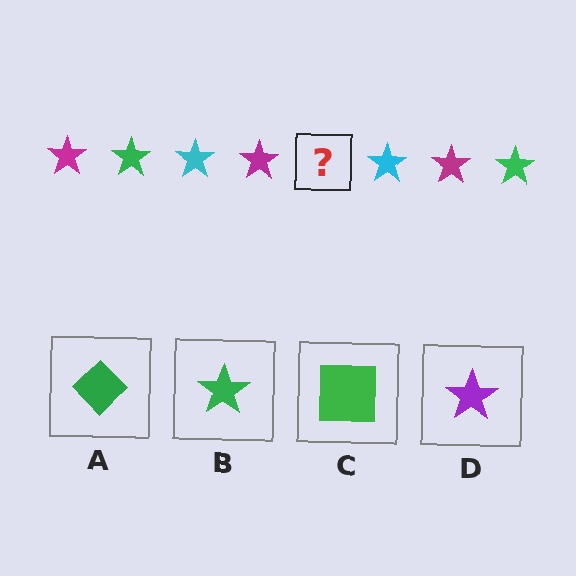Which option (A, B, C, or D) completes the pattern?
B.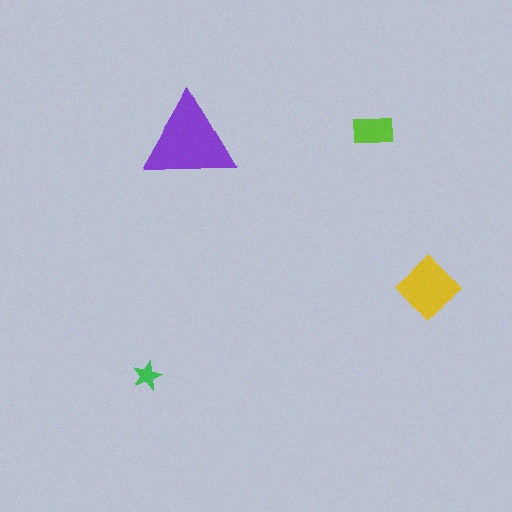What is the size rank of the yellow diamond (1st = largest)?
2nd.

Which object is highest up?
The lime rectangle is topmost.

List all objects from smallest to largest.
The green star, the lime rectangle, the yellow diamond, the purple triangle.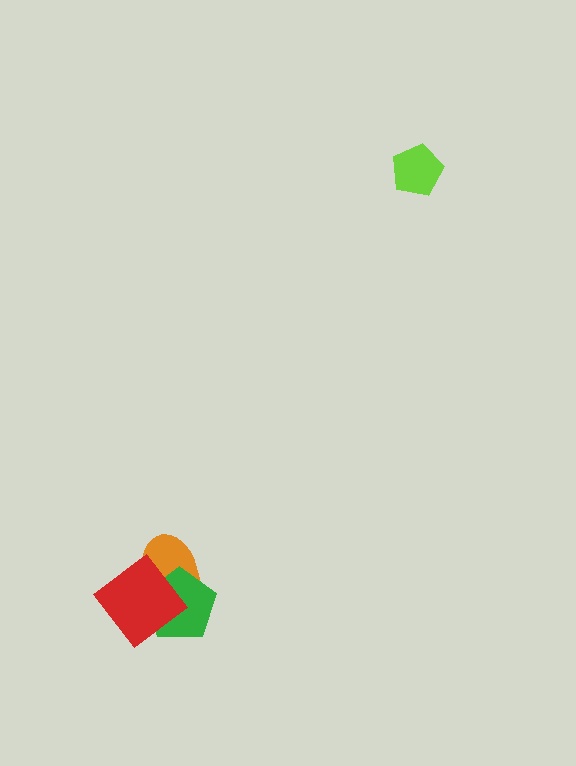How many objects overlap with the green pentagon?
2 objects overlap with the green pentagon.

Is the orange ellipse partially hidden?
Yes, it is partially covered by another shape.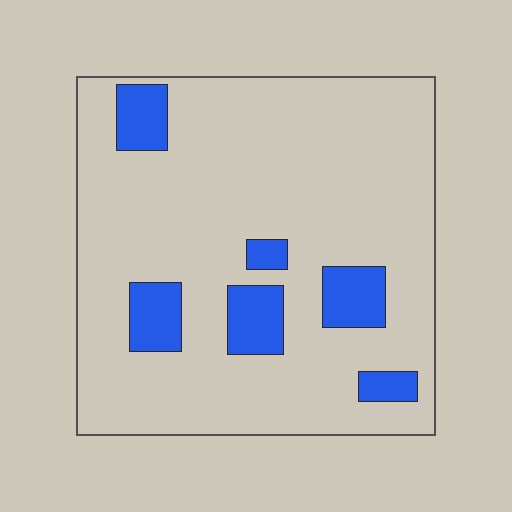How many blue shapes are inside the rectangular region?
6.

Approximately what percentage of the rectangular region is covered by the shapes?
Approximately 15%.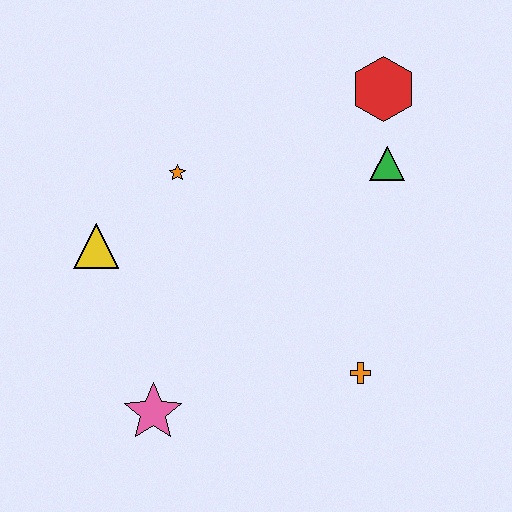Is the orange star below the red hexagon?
Yes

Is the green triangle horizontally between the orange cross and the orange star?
No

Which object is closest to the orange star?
The yellow triangle is closest to the orange star.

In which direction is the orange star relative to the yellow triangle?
The orange star is to the right of the yellow triangle.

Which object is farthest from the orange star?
The orange cross is farthest from the orange star.